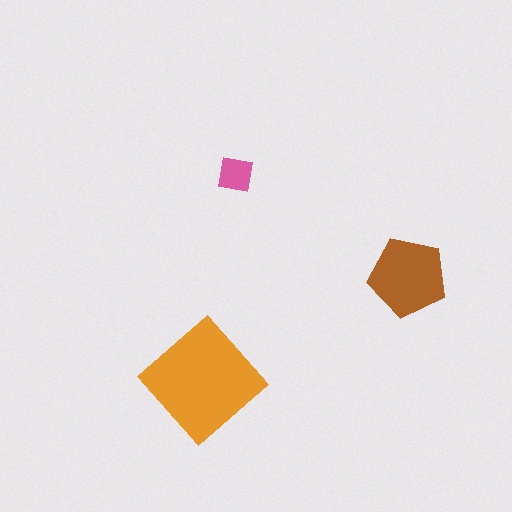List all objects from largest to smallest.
The orange diamond, the brown pentagon, the pink square.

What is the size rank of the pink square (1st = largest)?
3rd.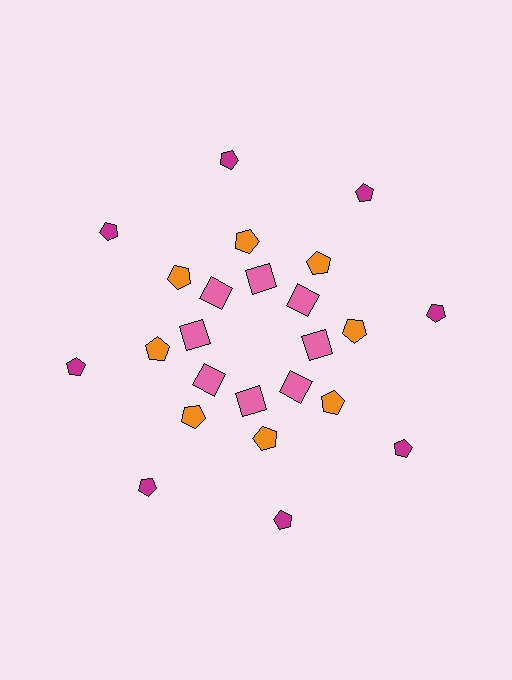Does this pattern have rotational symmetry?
Yes, this pattern has 8-fold rotational symmetry. It looks the same after rotating 45 degrees around the center.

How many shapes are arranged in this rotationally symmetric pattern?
There are 24 shapes, arranged in 8 groups of 3.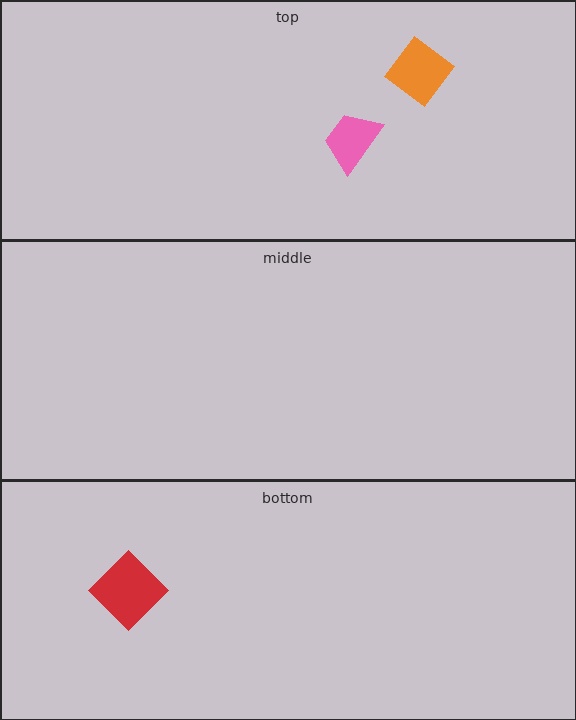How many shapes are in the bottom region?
1.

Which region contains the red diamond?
The bottom region.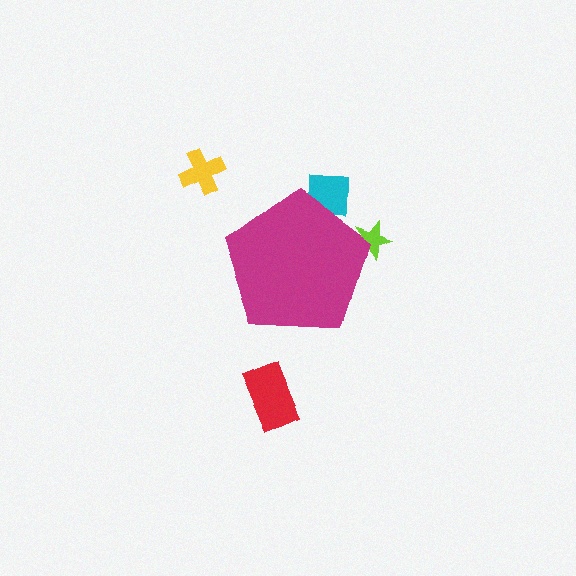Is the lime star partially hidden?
Yes, the lime star is partially hidden behind the magenta pentagon.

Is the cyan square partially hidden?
Yes, the cyan square is partially hidden behind the magenta pentagon.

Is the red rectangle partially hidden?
No, the red rectangle is fully visible.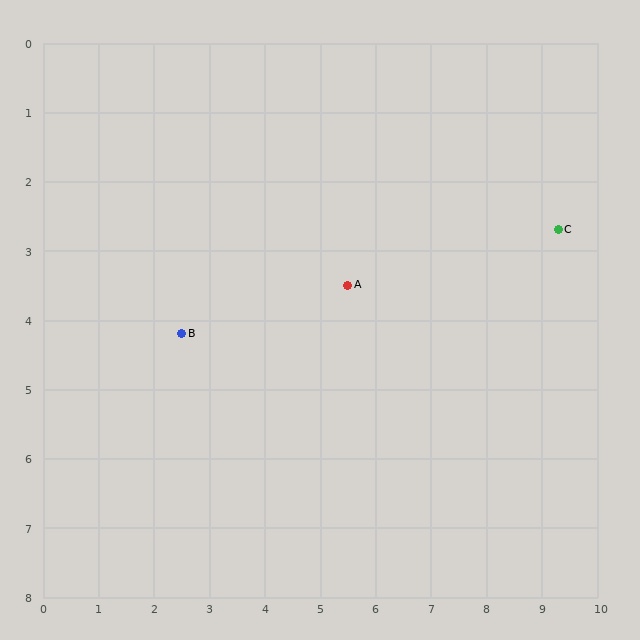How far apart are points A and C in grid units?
Points A and C are about 3.9 grid units apart.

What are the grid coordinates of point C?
Point C is at approximately (9.3, 2.7).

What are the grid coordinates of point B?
Point B is at approximately (2.5, 4.2).